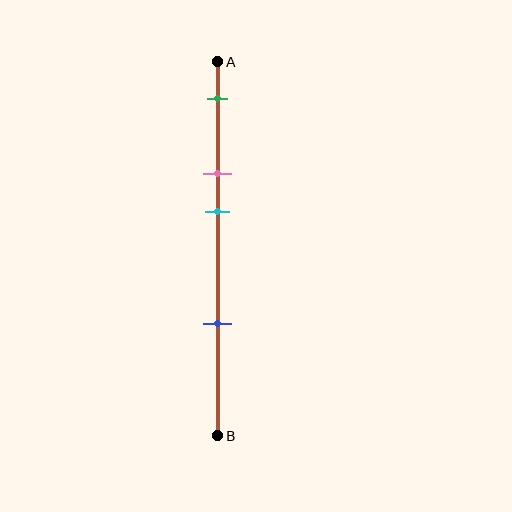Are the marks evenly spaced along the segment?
No, the marks are not evenly spaced.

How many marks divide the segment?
There are 4 marks dividing the segment.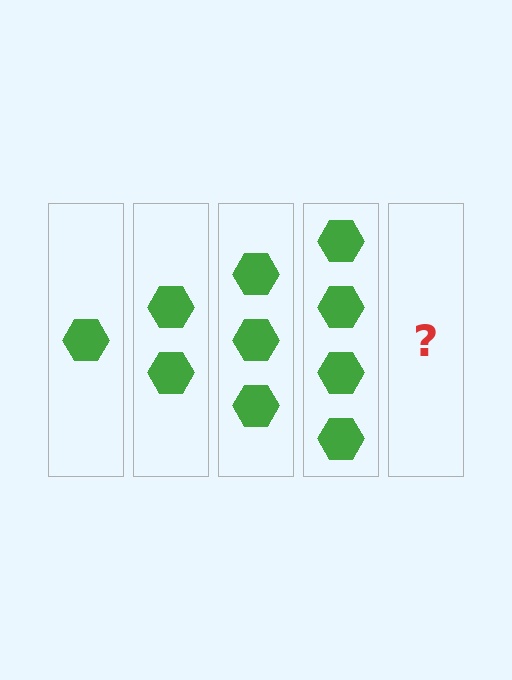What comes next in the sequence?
The next element should be 5 hexagons.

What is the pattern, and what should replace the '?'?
The pattern is that each step adds one more hexagon. The '?' should be 5 hexagons.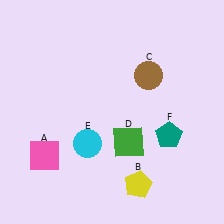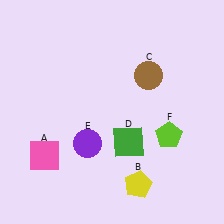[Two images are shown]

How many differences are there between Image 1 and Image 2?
There are 2 differences between the two images.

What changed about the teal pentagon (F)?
In Image 1, F is teal. In Image 2, it changed to lime.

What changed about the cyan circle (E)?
In Image 1, E is cyan. In Image 2, it changed to purple.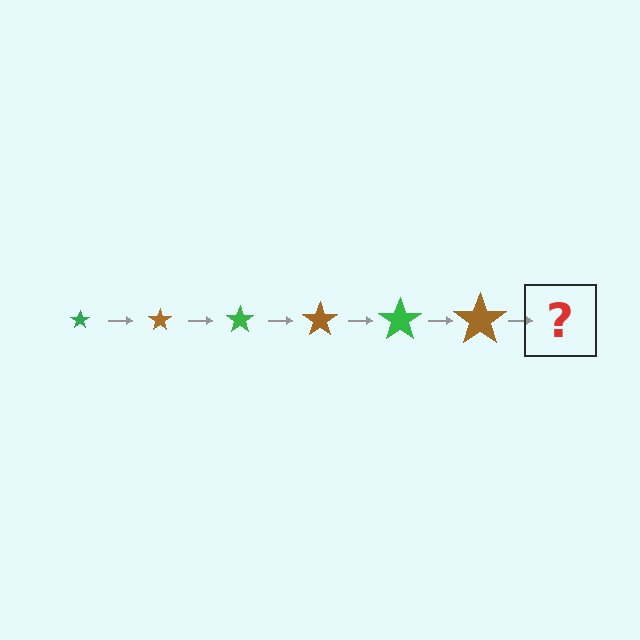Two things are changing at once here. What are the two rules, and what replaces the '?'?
The two rules are that the star grows larger each step and the color cycles through green and brown. The '?' should be a green star, larger than the previous one.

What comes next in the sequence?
The next element should be a green star, larger than the previous one.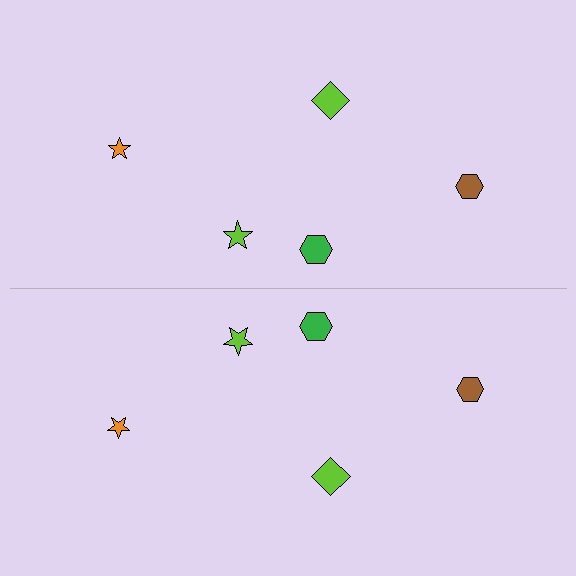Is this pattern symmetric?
Yes, this pattern has bilateral (reflection) symmetry.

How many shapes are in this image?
There are 10 shapes in this image.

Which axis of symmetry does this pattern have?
The pattern has a horizontal axis of symmetry running through the center of the image.